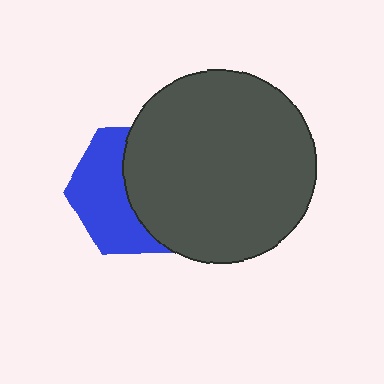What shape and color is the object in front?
The object in front is a dark gray circle.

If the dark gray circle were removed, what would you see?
You would see the complete blue hexagon.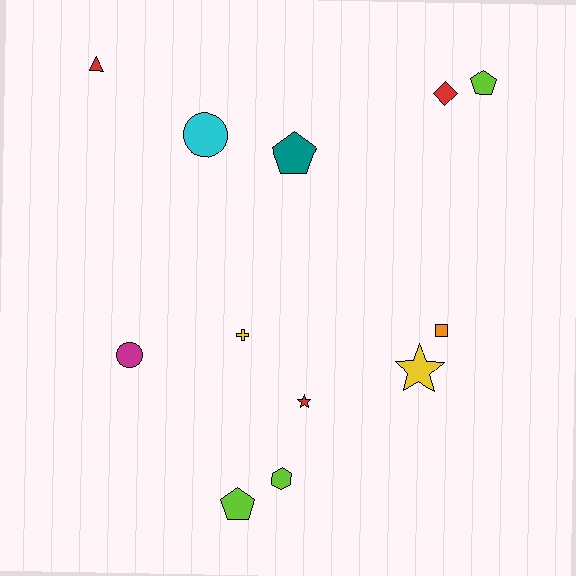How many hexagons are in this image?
There is 1 hexagon.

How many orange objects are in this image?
There is 1 orange object.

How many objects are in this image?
There are 12 objects.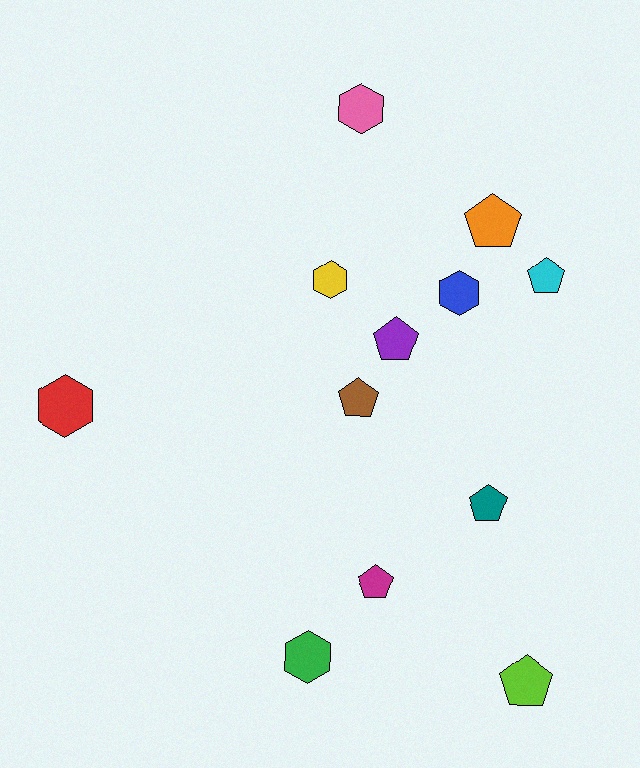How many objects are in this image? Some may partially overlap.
There are 12 objects.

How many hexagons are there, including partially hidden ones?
There are 5 hexagons.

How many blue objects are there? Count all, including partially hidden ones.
There is 1 blue object.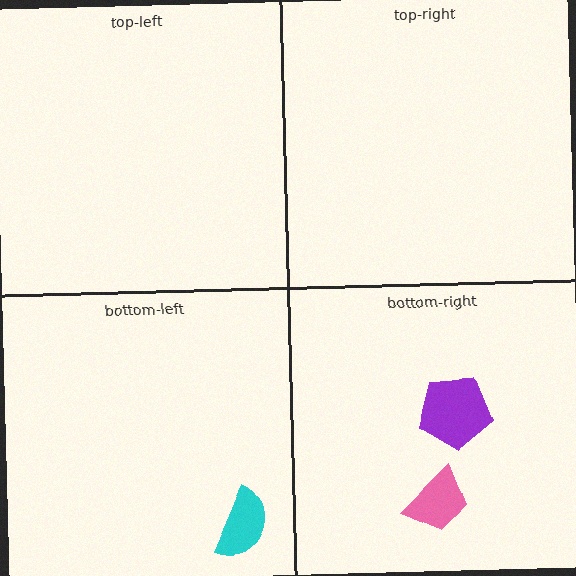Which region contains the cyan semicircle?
The bottom-left region.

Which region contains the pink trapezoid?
The bottom-right region.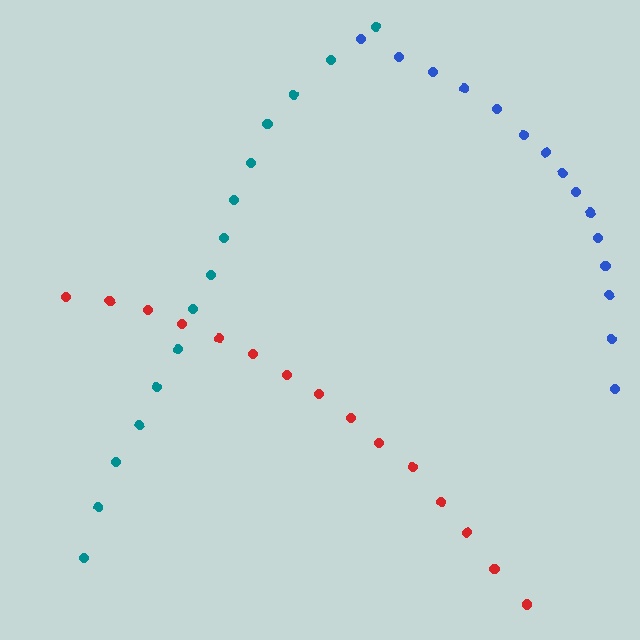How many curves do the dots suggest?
There are 3 distinct paths.